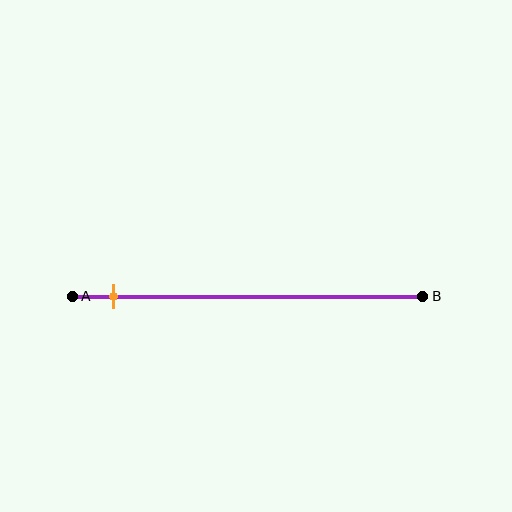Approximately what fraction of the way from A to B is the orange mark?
The orange mark is approximately 10% of the way from A to B.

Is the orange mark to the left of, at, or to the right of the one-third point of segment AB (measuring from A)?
The orange mark is to the left of the one-third point of segment AB.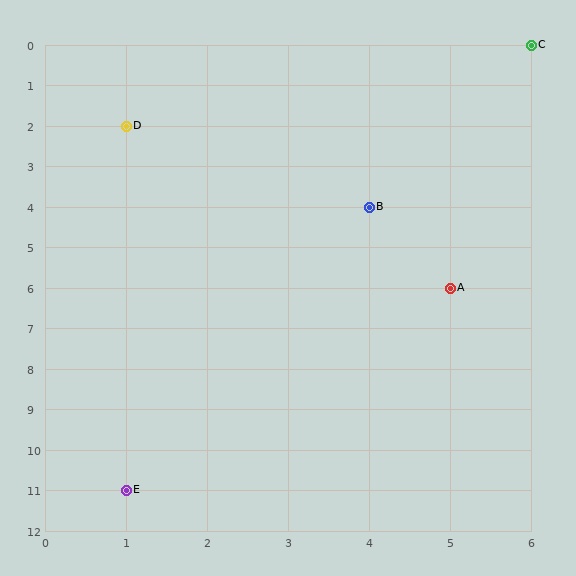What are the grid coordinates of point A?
Point A is at grid coordinates (5, 6).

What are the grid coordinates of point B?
Point B is at grid coordinates (4, 4).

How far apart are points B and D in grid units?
Points B and D are 3 columns and 2 rows apart (about 3.6 grid units diagonally).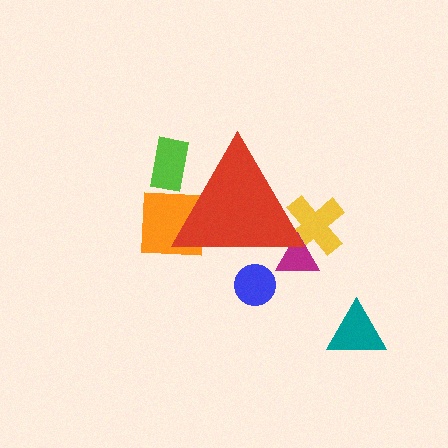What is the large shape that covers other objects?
A red triangle.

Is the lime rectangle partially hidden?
Yes, the lime rectangle is partially hidden behind the red triangle.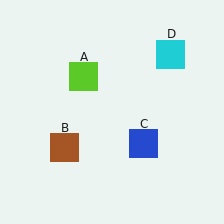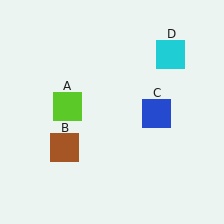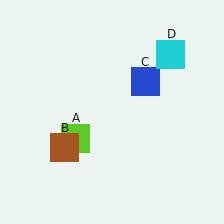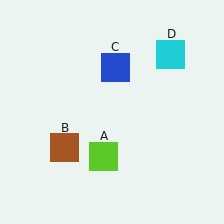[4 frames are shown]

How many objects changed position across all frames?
2 objects changed position: lime square (object A), blue square (object C).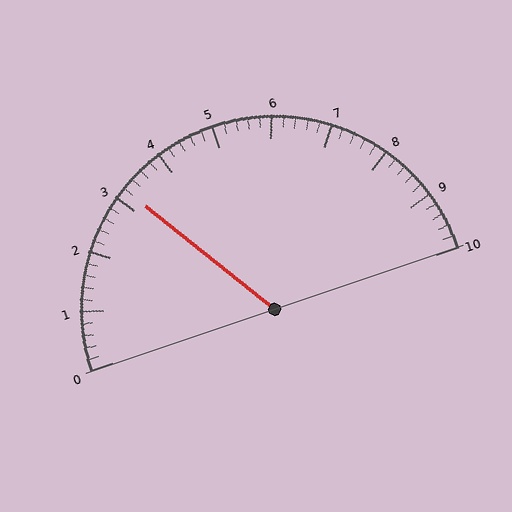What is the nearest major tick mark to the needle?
The nearest major tick mark is 3.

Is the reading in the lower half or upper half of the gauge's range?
The reading is in the lower half of the range (0 to 10).